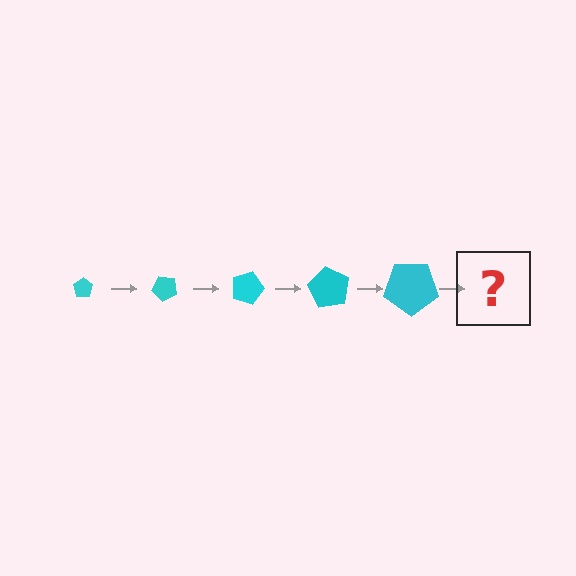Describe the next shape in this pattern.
It should be a pentagon, larger than the previous one and rotated 225 degrees from the start.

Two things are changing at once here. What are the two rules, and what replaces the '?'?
The two rules are that the pentagon grows larger each step and it rotates 45 degrees each step. The '?' should be a pentagon, larger than the previous one and rotated 225 degrees from the start.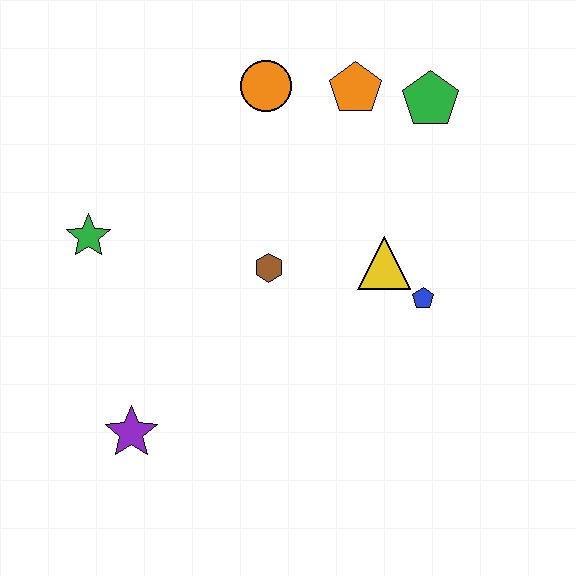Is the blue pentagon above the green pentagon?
No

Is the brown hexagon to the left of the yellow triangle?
Yes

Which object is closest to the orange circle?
The orange pentagon is closest to the orange circle.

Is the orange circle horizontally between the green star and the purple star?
No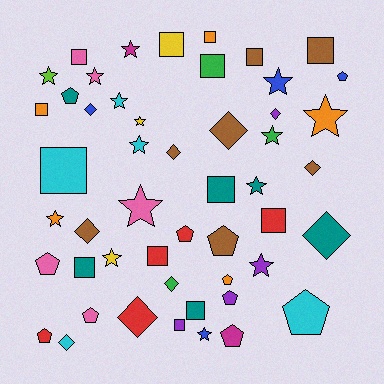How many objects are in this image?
There are 50 objects.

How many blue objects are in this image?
There are 4 blue objects.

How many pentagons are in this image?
There are 11 pentagons.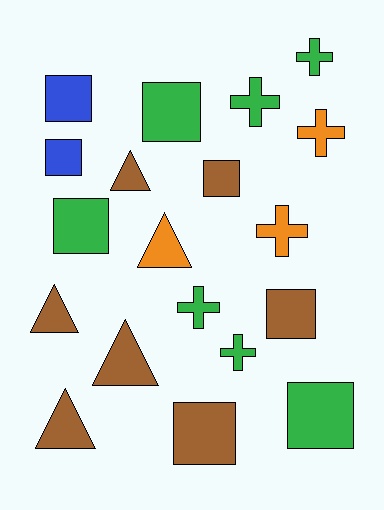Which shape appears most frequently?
Square, with 8 objects.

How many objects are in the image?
There are 19 objects.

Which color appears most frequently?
Brown, with 7 objects.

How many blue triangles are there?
There are no blue triangles.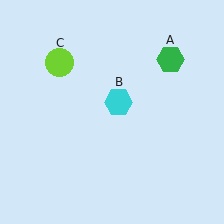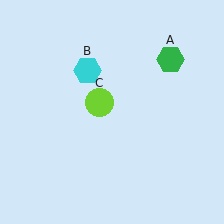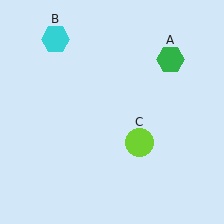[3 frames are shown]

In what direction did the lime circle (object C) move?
The lime circle (object C) moved down and to the right.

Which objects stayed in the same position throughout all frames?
Green hexagon (object A) remained stationary.